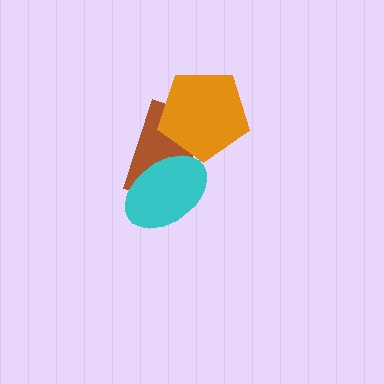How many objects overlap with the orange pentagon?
1 object overlaps with the orange pentagon.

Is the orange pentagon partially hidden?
No, no other shape covers it.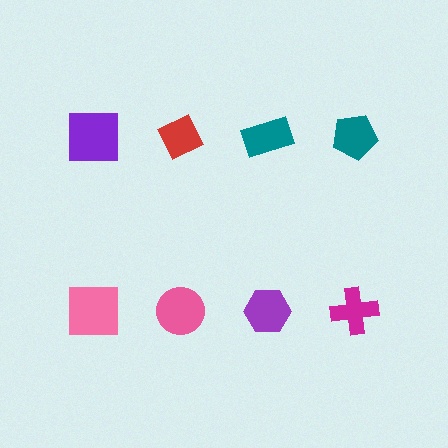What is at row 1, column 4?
A teal pentagon.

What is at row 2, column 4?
A magenta cross.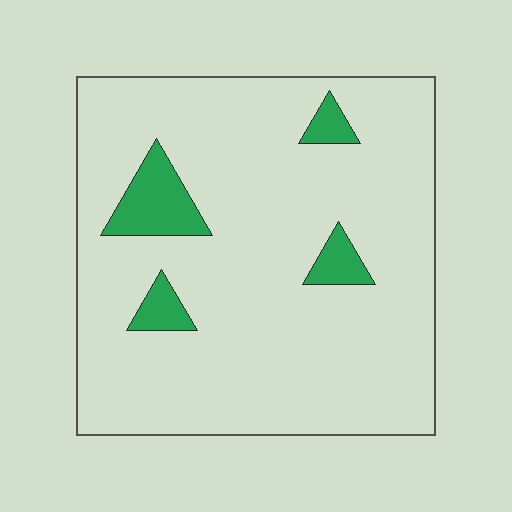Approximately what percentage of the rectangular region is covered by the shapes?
Approximately 10%.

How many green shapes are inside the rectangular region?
4.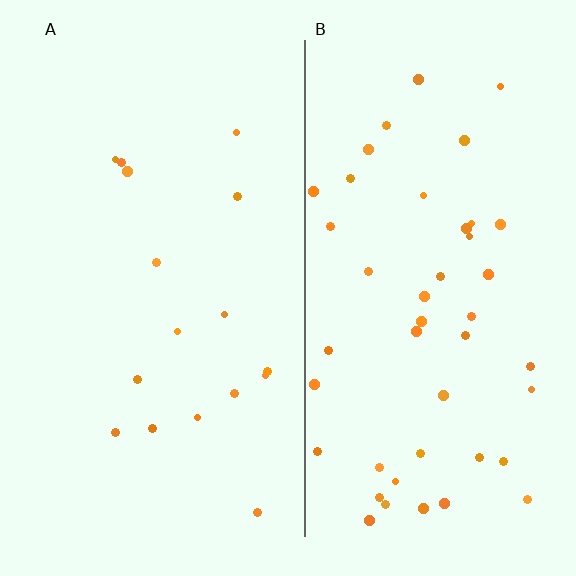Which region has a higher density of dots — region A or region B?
B (the right).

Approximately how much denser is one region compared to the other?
Approximately 2.7× — region B over region A.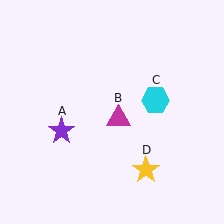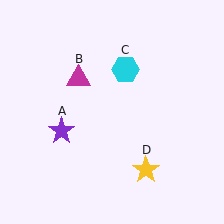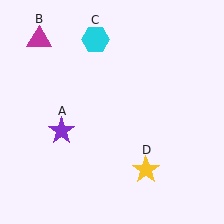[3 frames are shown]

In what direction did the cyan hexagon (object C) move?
The cyan hexagon (object C) moved up and to the left.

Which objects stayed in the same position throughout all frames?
Purple star (object A) and yellow star (object D) remained stationary.